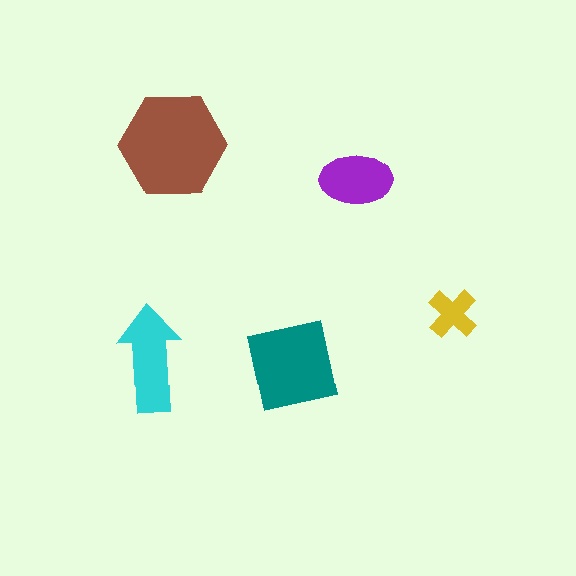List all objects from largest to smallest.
The brown hexagon, the teal square, the cyan arrow, the purple ellipse, the yellow cross.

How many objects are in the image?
There are 5 objects in the image.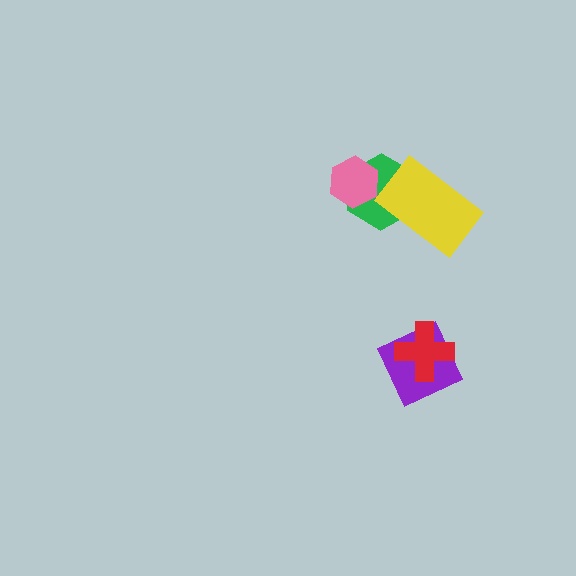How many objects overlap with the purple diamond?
1 object overlaps with the purple diamond.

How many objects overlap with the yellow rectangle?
1 object overlaps with the yellow rectangle.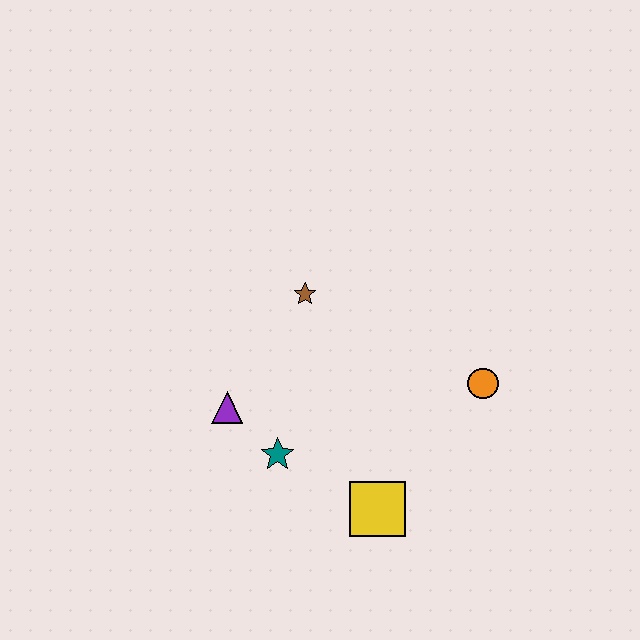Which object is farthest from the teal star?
The orange circle is farthest from the teal star.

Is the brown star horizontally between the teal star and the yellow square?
Yes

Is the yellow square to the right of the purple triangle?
Yes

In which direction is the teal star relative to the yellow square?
The teal star is to the left of the yellow square.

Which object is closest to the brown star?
The purple triangle is closest to the brown star.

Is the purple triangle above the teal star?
Yes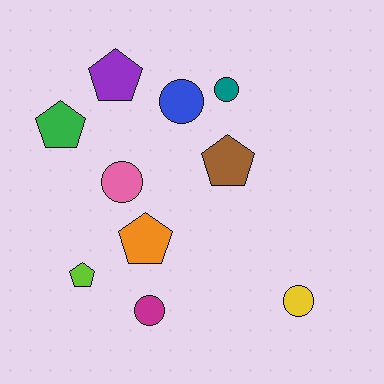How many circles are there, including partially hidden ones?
There are 5 circles.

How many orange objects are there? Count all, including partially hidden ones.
There is 1 orange object.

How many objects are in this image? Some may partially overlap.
There are 10 objects.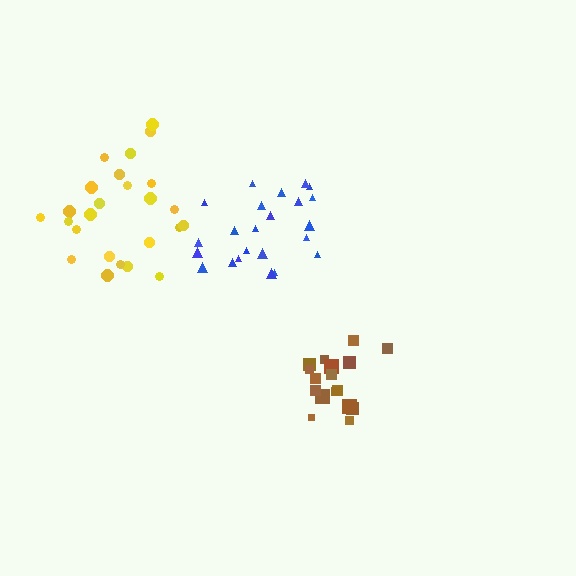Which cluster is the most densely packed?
Brown.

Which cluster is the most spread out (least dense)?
Yellow.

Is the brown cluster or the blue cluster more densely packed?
Brown.